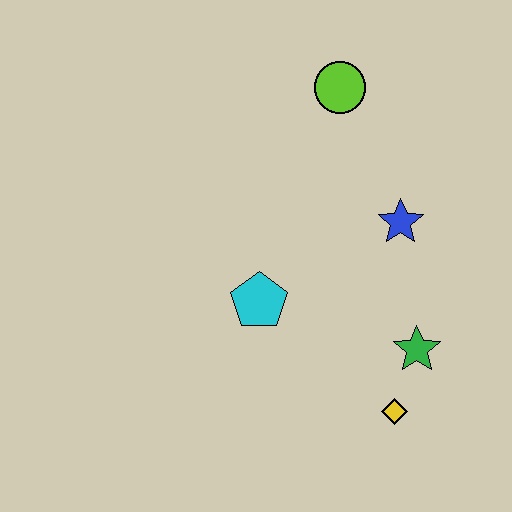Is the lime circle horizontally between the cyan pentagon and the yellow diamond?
Yes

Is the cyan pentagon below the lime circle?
Yes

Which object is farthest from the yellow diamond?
The lime circle is farthest from the yellow diamond.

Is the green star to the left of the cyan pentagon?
No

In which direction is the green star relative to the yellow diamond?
The green star is above the yellow diamond.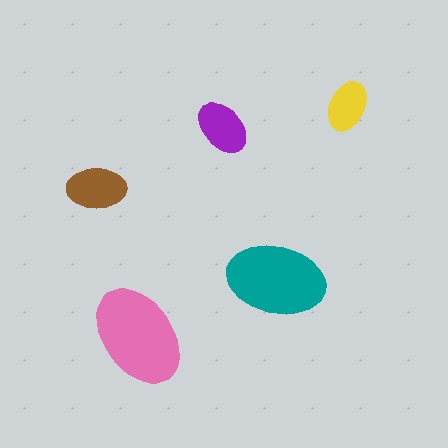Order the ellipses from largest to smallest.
the pink one, the teal one, the brown one, the purple one, the yellow one.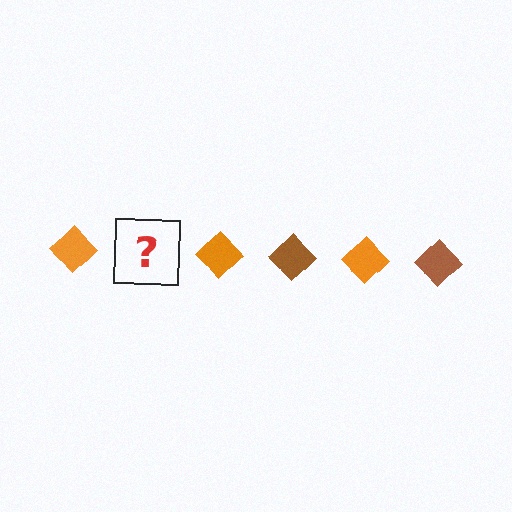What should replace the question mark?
The question mark should be replaced with a brown diamond.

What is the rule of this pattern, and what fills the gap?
The rule is that the pattern cycles through orange, brown diamonds. The gap should be filled with a brown diamond.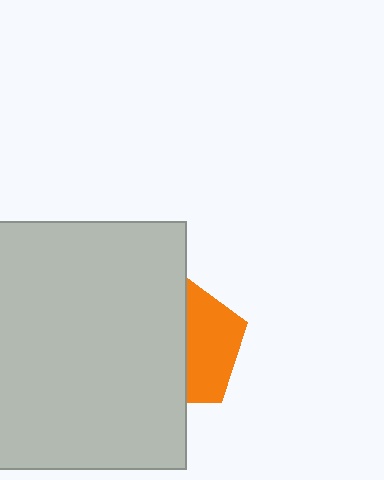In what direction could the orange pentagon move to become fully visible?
The orange pentagon could move right. That would shift it out from behind the light gray square entirely.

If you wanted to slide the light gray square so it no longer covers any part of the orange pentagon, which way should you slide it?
Slide it left — that is the most direct way to separate the two shapes.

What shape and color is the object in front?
The object in front is a light gray square.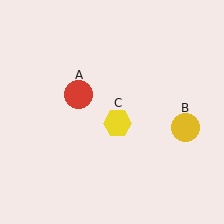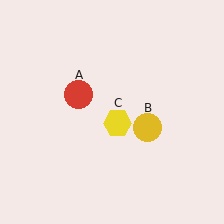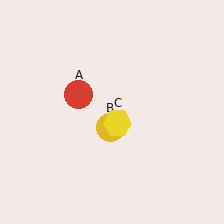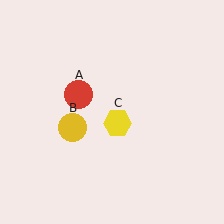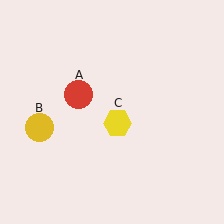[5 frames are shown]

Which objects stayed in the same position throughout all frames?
Red circle (object A) and yellow hexagon (object C) remained stationary.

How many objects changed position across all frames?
1 object changed position: yellow circle (object B).